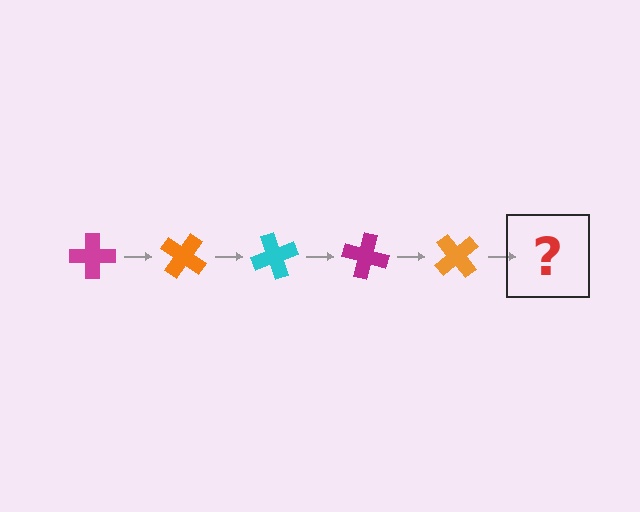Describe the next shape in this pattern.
It should be a cyan cross, rotated 175 degrees from the start.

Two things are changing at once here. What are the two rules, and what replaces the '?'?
The two rules are that it rotates 35 degrees each step and the color cycles through magenta, orange, and cyan. The '?' should be a cyan cross, rotated 175 degrees from the start.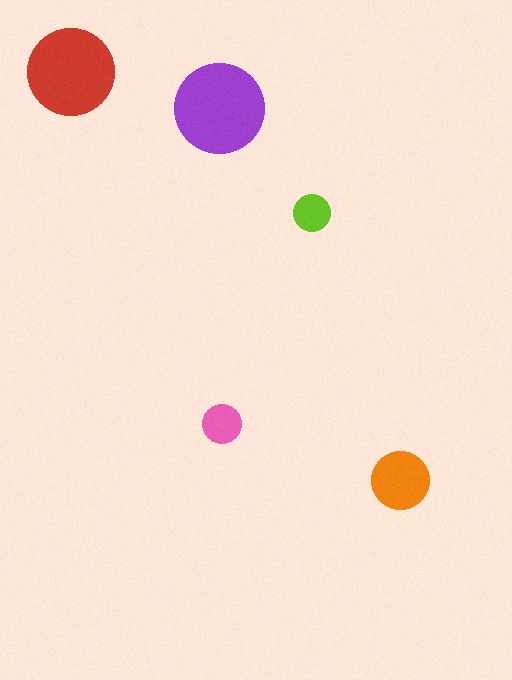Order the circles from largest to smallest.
the purple one, the red one, the orange one, the pink one, the lime one.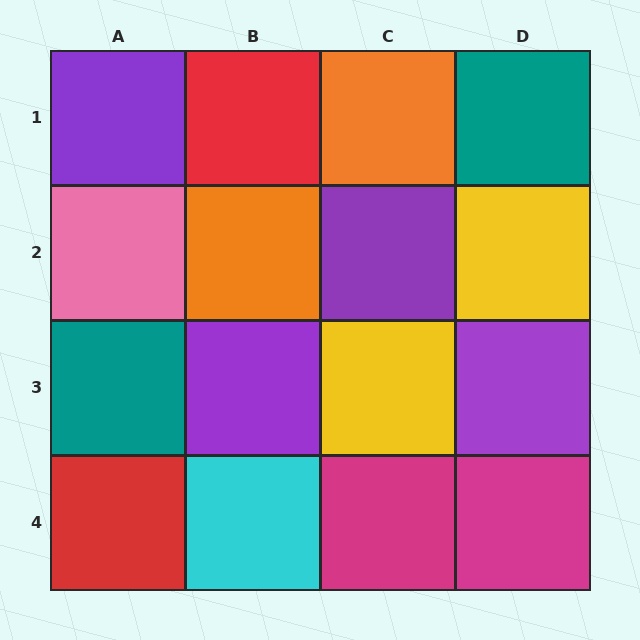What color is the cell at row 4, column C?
Magenta.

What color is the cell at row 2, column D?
Yellow.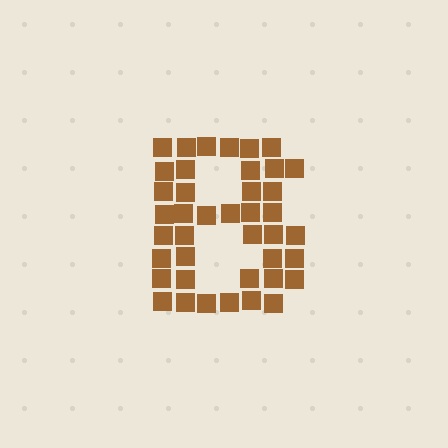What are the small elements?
The small elements are squares.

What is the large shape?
The large shape is the letter B.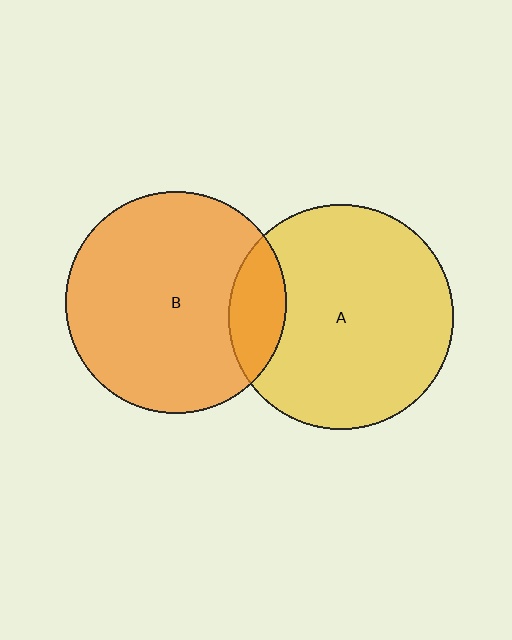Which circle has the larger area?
Circle A (yellow).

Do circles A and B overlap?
Yes.